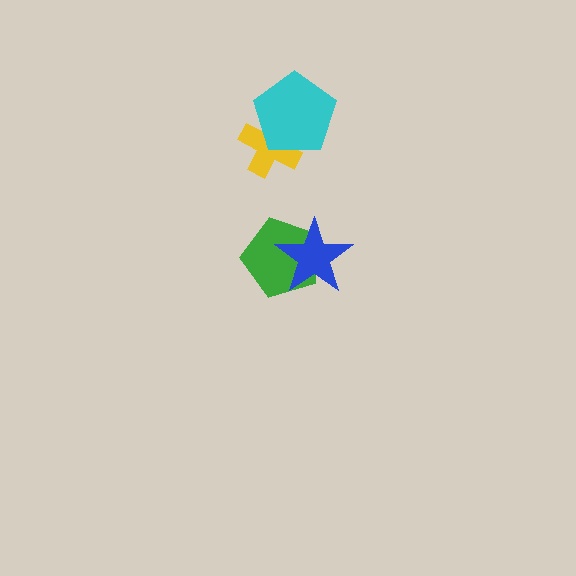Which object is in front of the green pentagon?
The blue star is in front of the green pentagon.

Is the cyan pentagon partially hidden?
No, no other shape covers it.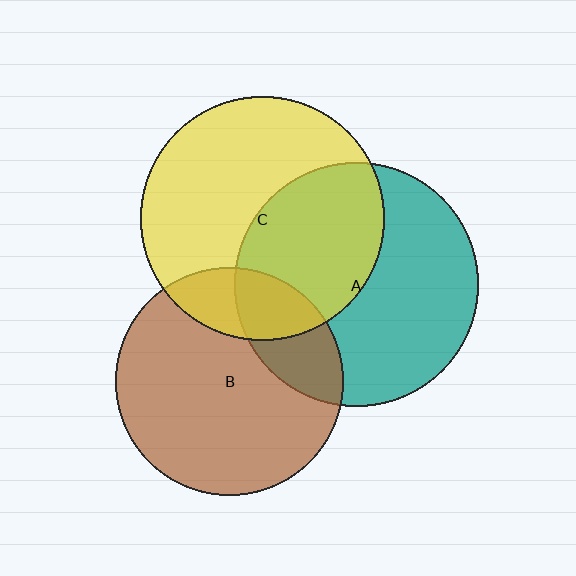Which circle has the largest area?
Circle C (yellow).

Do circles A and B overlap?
Yes.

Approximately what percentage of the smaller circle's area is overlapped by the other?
Approximately 25%.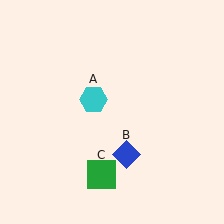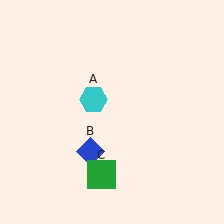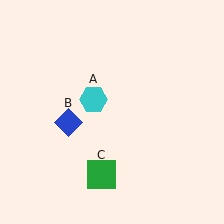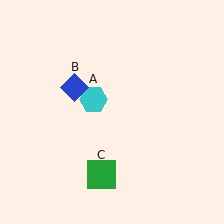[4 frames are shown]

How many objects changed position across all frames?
1 object changed position: blue diamond (object B).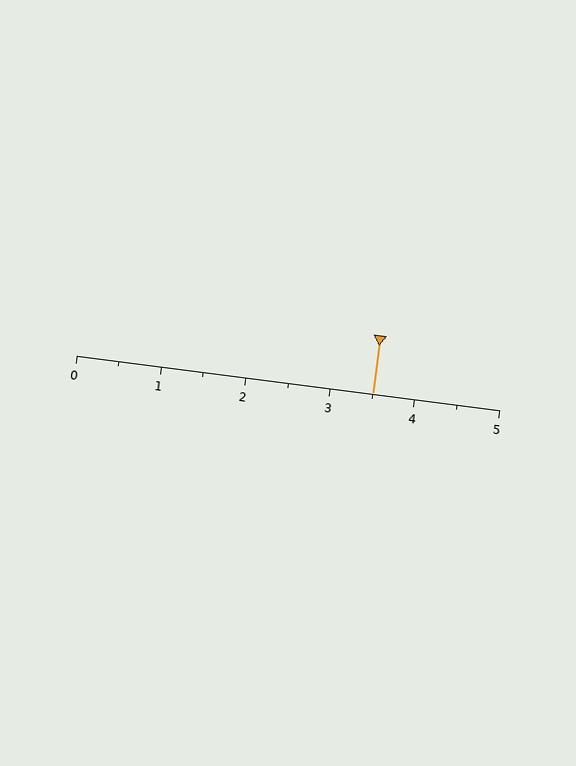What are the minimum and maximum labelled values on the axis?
The axis runs from 0 to 5.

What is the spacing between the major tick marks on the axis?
The major ticks are spaced 1 apart.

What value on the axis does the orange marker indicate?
The marker indicates approximately 3.5.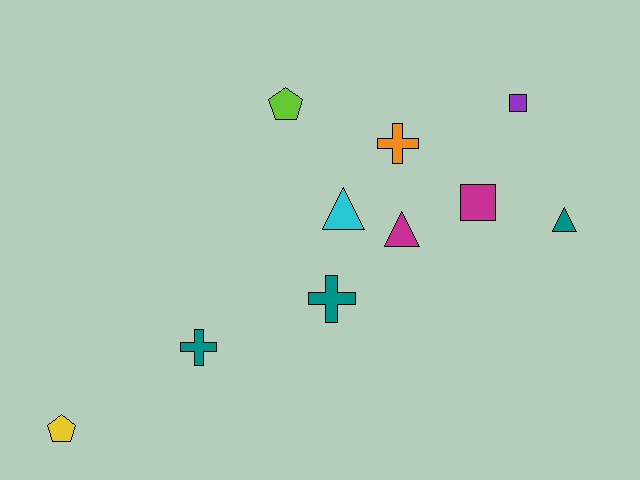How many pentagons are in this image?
There are 2 pentagons.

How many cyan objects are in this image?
There is 1 cyan object.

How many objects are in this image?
There are 10 objects.